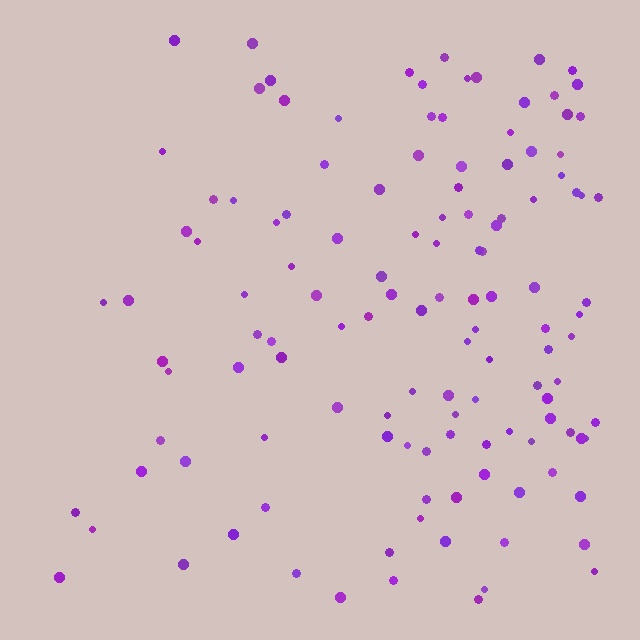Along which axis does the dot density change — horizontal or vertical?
Horizontal.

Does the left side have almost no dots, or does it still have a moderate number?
Still a moderate number, just noticeably fewer than the right.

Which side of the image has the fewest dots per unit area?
The left.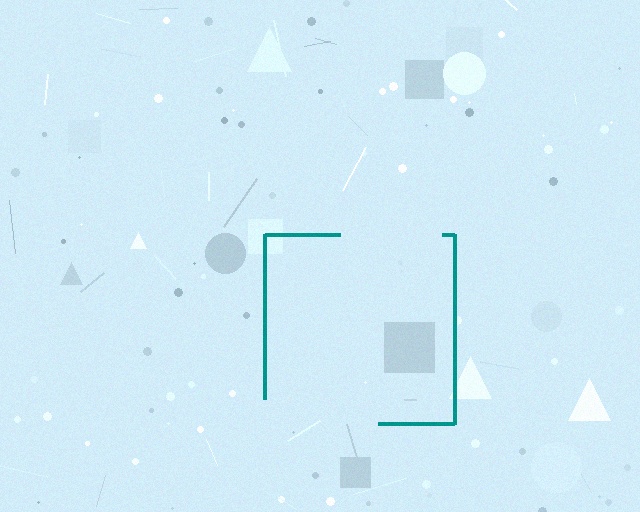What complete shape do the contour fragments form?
The contour fragments form a square.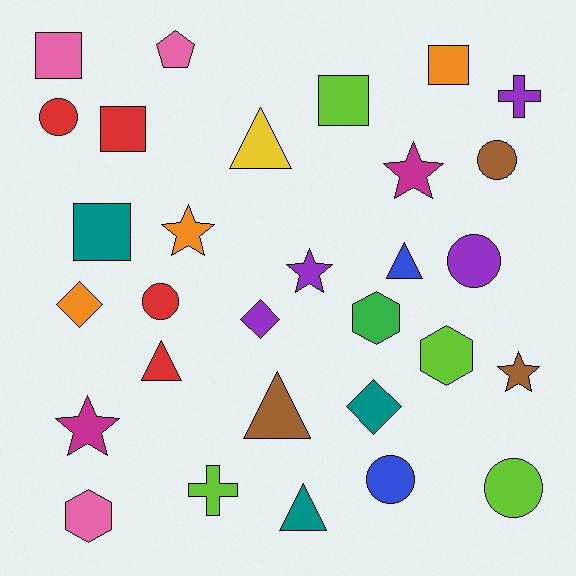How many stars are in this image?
There are 5 stars.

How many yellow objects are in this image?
There is 1 yellow object.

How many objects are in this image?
There are 30 objects.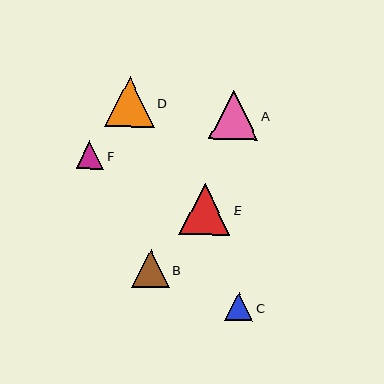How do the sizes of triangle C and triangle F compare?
Triangle C and triangle F are approximately the same size.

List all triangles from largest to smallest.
From largest to smallest: E, D, A, B, C, F.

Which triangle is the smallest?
Triangle F is the smallest with a size of approximately 28 pixels.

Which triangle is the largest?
Triangle E is the largest with a size of approximately 51 pixels.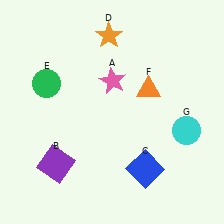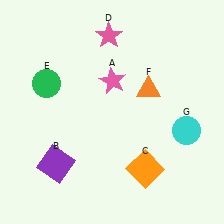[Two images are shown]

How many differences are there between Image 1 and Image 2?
There are 2 differences between the two images.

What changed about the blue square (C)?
In Image 1, C is blue. In Image 2, it changed to orange.